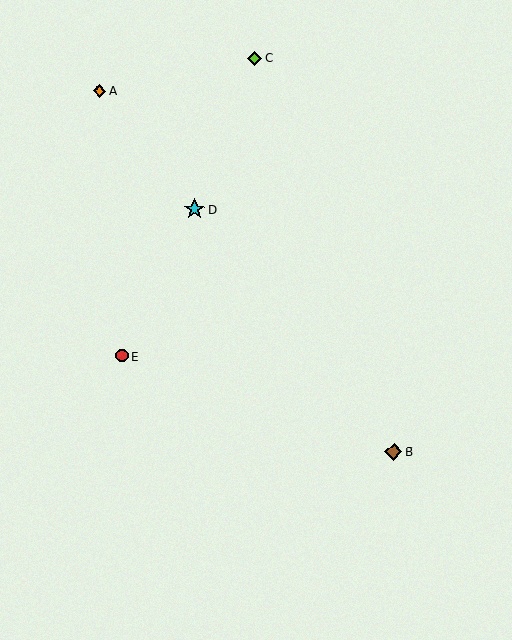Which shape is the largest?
The cyan star (labeled D) is the largest.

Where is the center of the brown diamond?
The center of the brown diamond is at (394, 452).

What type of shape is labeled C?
Shape C is a lime diamond.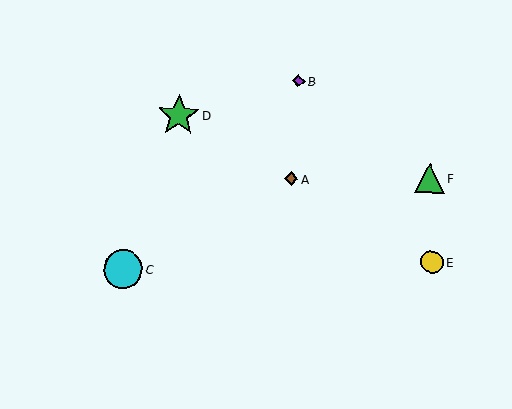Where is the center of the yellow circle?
The center of the yellow circle is at (432, 262).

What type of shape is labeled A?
Shape A is a brown diamond.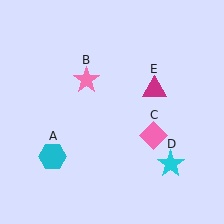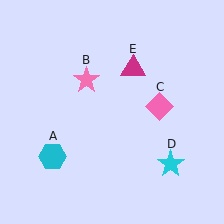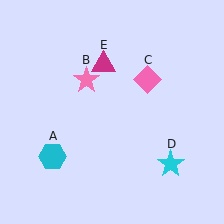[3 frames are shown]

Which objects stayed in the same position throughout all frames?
Cyan hexagon (object A) and pink star (object B) and cyan star (object D) remained stationary.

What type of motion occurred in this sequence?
The pink diamond (object C), magenta triangle (object E) rotated counterclockwise around the center of the scene.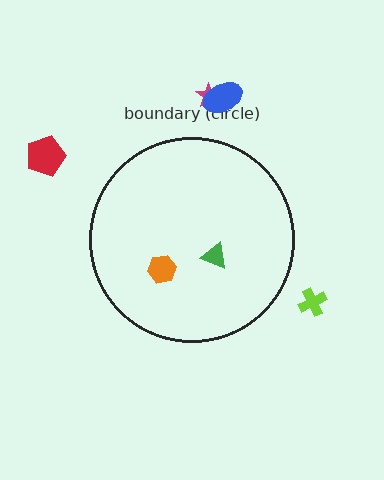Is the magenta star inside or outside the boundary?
Outside.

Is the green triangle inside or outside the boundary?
Inside.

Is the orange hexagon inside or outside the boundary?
Inside.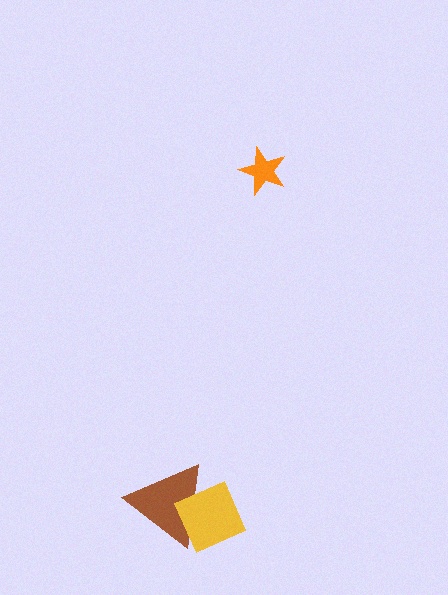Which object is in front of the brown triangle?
The yellow diamond is in front of the brown triangle.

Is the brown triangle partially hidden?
Yes, it is partially covered by another shape.